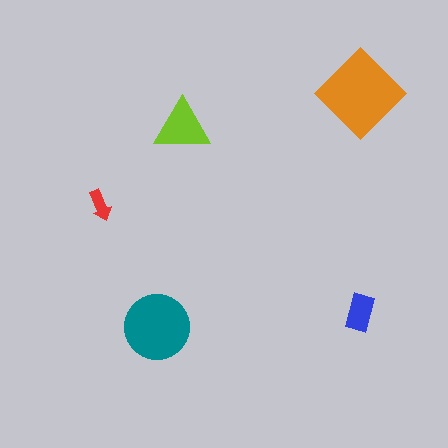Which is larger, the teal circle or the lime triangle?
The teal circle.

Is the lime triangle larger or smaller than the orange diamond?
Smaller.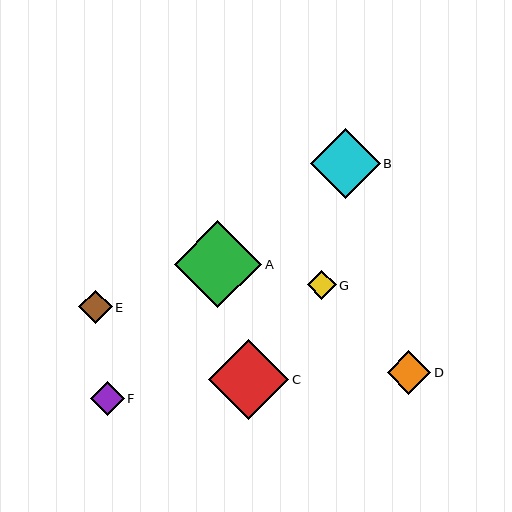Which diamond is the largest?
Diamond A is the largest with a size of approximately 87 pixels.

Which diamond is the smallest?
Diamond G is the smallest with a size of approximately 29 pixels.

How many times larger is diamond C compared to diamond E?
Diamond C is approximately 2.4 times the size of diamond E.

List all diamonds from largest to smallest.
From largest to smallest: A, C, B, D, F, E, G.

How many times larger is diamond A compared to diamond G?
Diamond A is approximately 3.0 times the size of diamond G.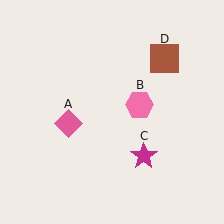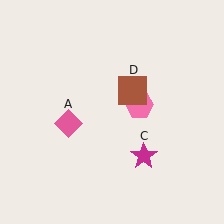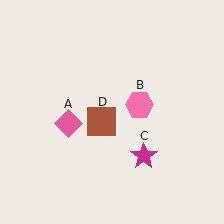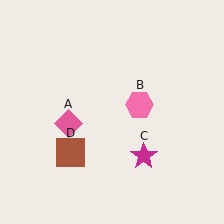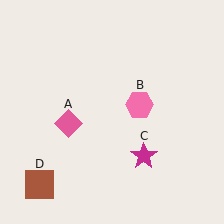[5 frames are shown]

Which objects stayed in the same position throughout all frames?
Pink diamond (object A) and pink hexagon (object B) and magenta star (object C) remained stationary.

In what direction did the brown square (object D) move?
The brown square (object D) moved down and to the left.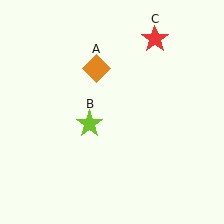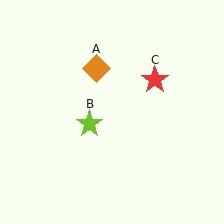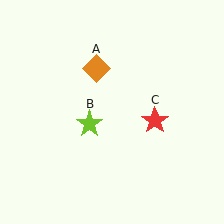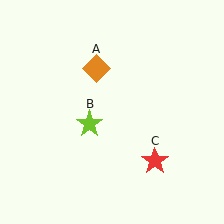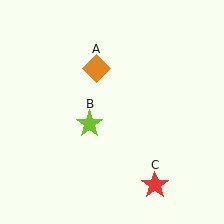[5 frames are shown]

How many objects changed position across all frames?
1 object changed position: red star (object C).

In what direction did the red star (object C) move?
The red star (object C) moved down.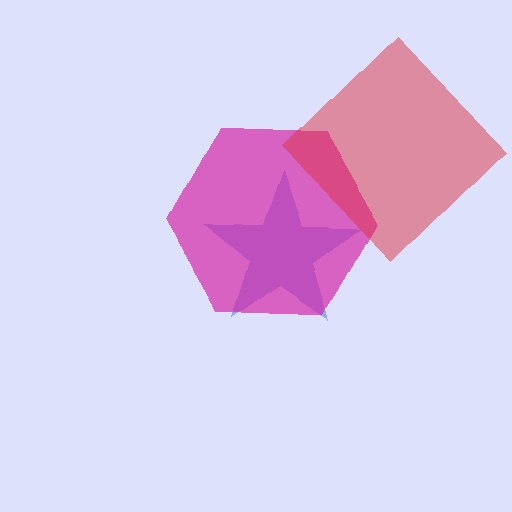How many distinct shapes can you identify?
There are 3 distinct shapes: a blue star, a magenta hexagon, a red diamond.